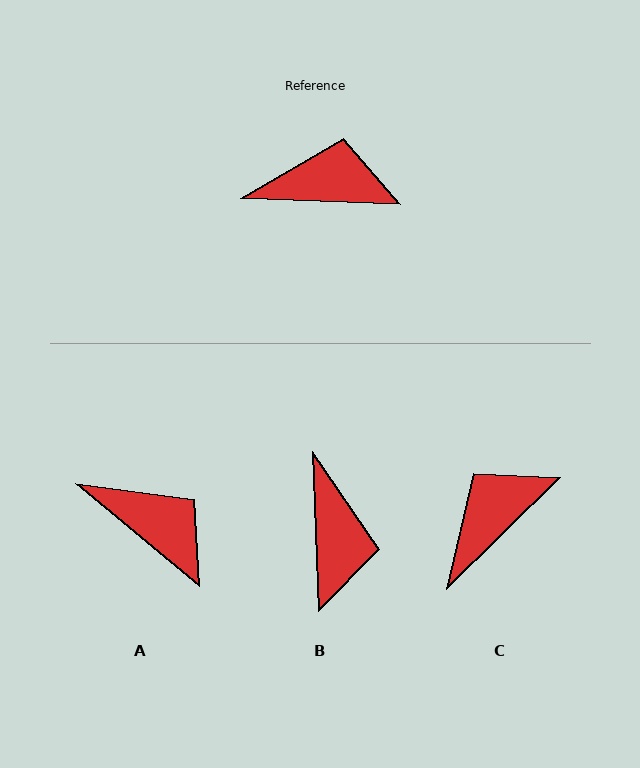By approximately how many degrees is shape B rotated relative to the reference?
Approximately 86 degrees clockwise.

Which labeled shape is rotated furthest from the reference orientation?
B, about 86 degrees away.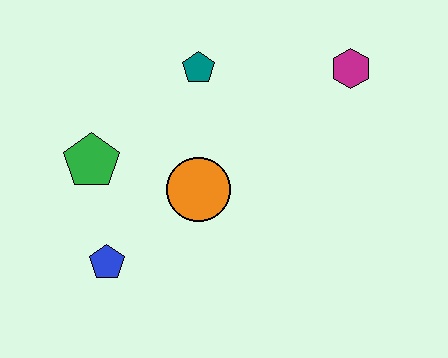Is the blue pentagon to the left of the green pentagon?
No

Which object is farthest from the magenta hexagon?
The blue pentagon is farthest from the magenta hexagon.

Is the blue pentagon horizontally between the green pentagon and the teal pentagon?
Yes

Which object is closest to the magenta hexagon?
The teal pentagon is closest to the magenta hexagon.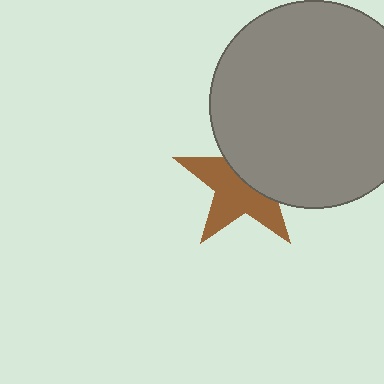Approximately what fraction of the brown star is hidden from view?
Roughly 45% of the brown star is hidden behind the gray circle.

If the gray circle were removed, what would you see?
You would see the complete brown star.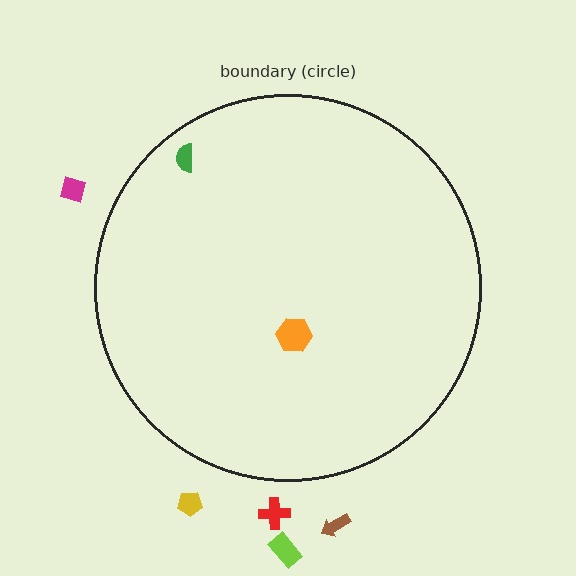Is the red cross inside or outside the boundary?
Outside.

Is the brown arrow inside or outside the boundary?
Outside.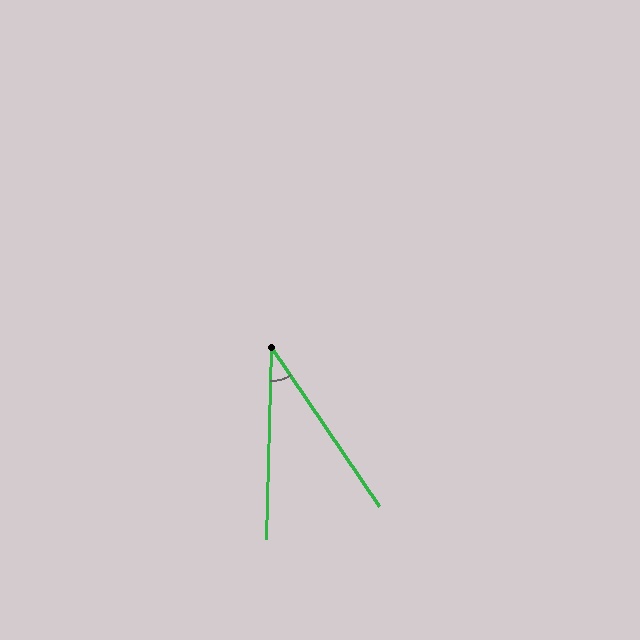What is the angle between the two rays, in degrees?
Approximately 36 degrees.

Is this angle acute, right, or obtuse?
It is acute.